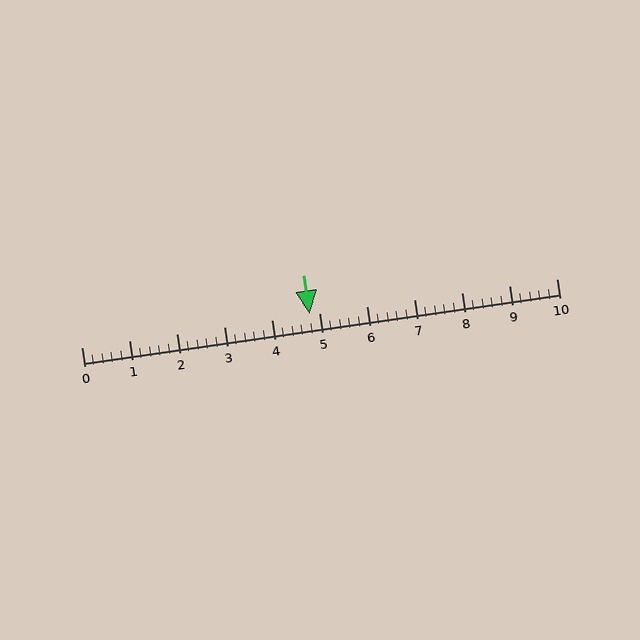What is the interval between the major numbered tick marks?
The major tick marks are spaced 1 units apart.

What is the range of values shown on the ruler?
The ruler shows values from 0 to 10.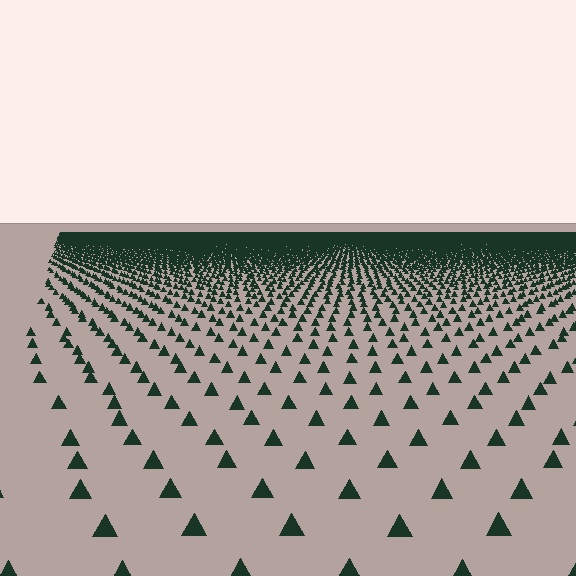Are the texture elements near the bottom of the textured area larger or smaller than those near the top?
Larger. Near the bottom, elements are closer to the viewer and appear at a bigger on-screen size.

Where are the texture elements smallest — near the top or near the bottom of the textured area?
Near the top.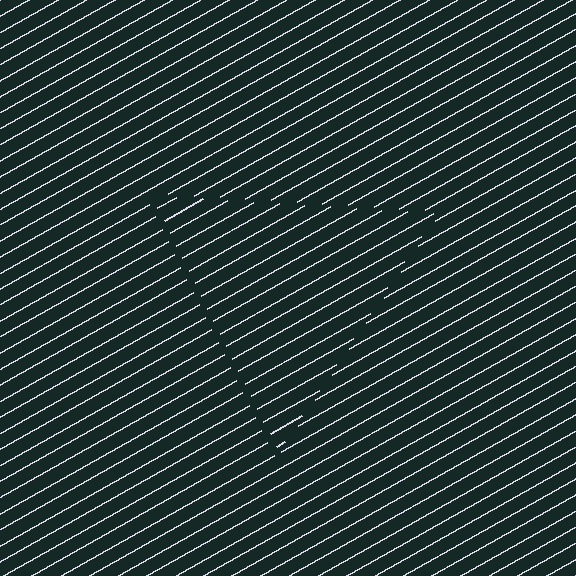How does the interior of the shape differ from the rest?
The interior of the shape contains the same grating, shifted by half a period — the contour is defined by the phase discontinuity where line-ends from the inner and outer gratings abut.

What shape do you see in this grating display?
An illusory triangle. The interior of the shape contains the same grating, shifted by half a period — the contour is defined by the phase discontinuity where line-ends from the inner and outer gratings abut.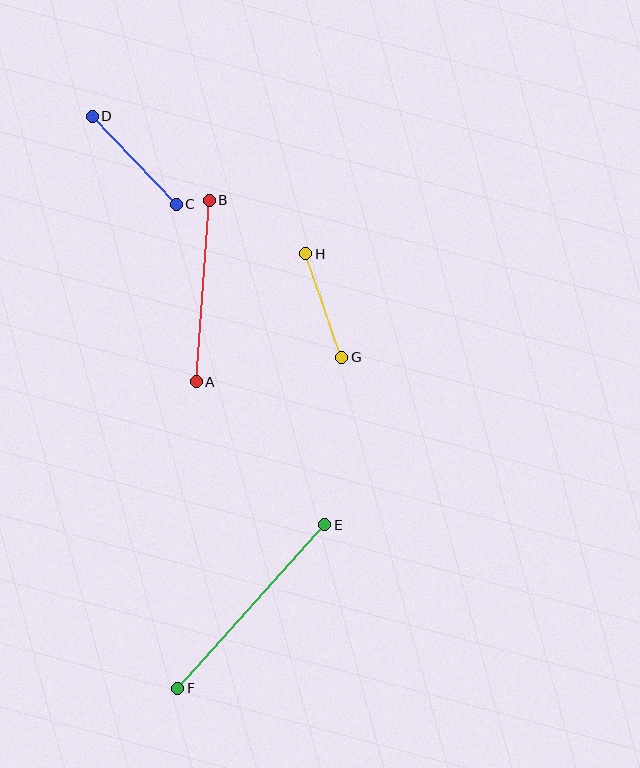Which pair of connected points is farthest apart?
Points E and F are farthest apart.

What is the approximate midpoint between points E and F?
The midpoint is at approximately (251, 607) pixels.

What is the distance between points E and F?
The distance is approximately 220 pixels.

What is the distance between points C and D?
The distance is approximately 122 pixels.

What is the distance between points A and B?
The distance is approximately 182 pixels.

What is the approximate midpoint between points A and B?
The midpoint is at approximately (203, 291) pixels.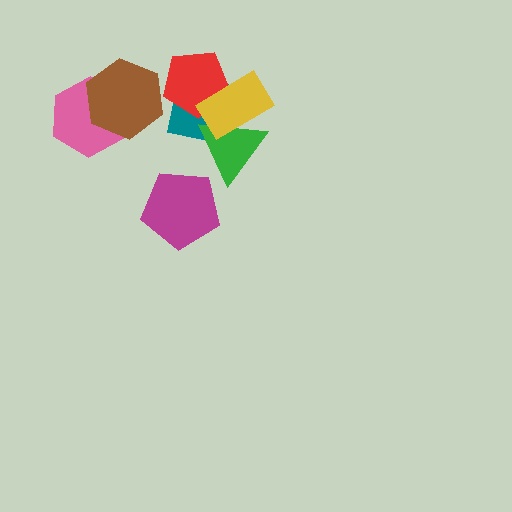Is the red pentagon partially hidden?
Yes, it is partially covered by another shape.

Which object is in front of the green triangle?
The yellow rectangle is in front of the green triangle.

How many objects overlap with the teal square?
3 objects overlap with the teal square.